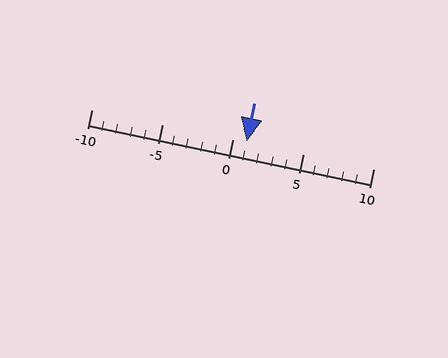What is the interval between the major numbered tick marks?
The major tick marks are spaced 5 units apart.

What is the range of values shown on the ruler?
The ruler shows values from -10 to 10.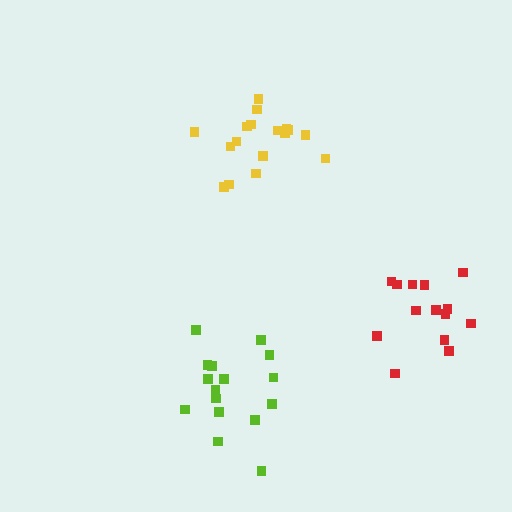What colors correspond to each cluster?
The clusters are colored: lime, yellow, red.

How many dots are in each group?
Group 1: 16 dots, Group 2: 17 dots, Group 3: 14 dots (47 total).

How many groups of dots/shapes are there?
There are 3 groups.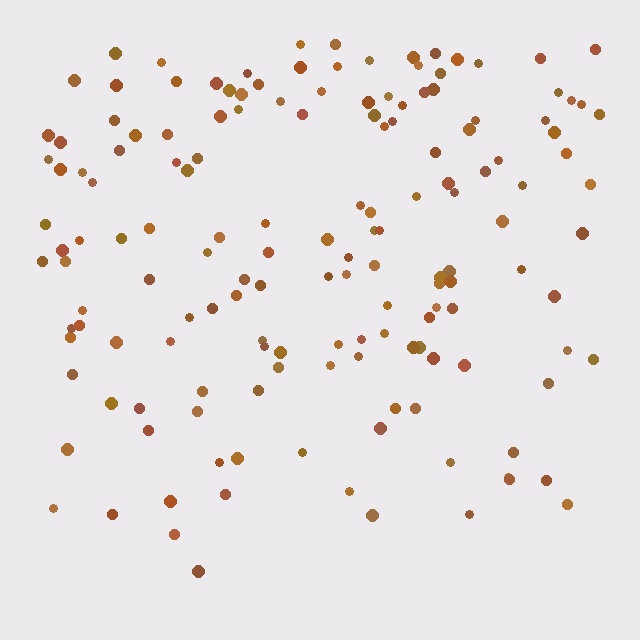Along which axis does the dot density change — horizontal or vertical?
Vertical.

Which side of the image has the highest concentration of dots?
The top.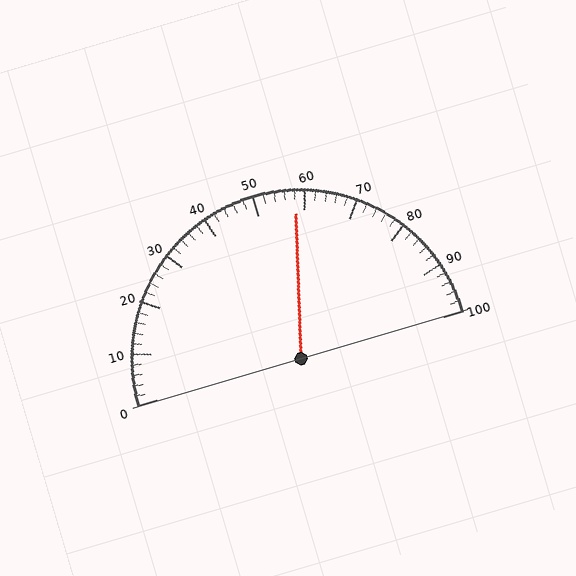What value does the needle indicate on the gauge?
The needle indicates approximately 58.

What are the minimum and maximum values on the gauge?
The gauge ranges from 0 to 100.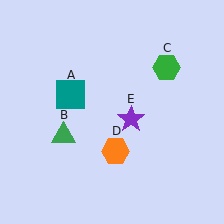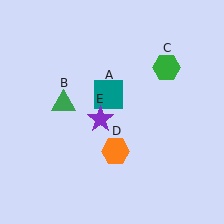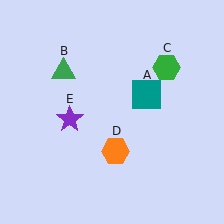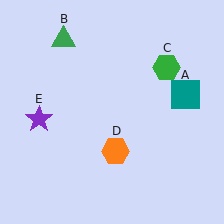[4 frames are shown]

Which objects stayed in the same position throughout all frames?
Green hexagon (object C) and orange hexagon (object D) remained stationary.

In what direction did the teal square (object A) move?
The teal square (object A) moved right.